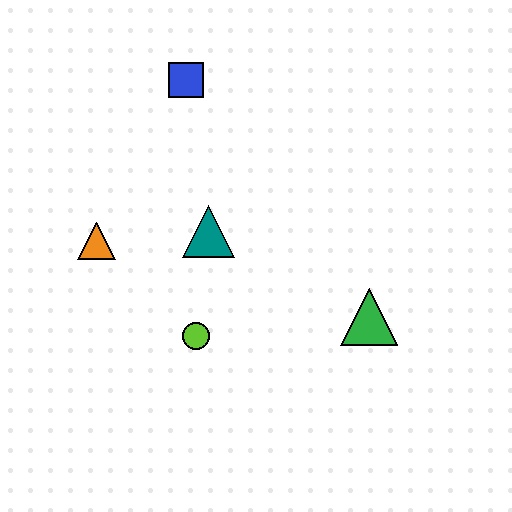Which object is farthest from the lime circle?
The blue square is farthest from the lime circle.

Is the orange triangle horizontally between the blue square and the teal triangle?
No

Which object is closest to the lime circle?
The teal triangle is closest to the lime circle.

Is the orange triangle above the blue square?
No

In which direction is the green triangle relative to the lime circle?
The green triangle is to the right of the lime circle.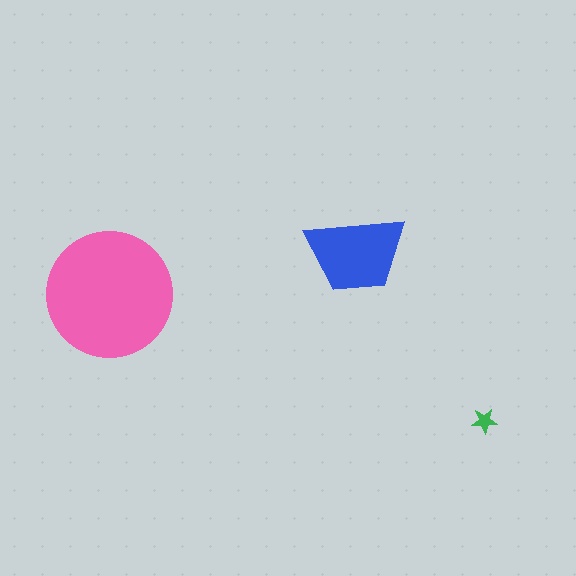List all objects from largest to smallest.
The pink circle, the blue trapezoid, the green star.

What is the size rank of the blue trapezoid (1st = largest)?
2nd.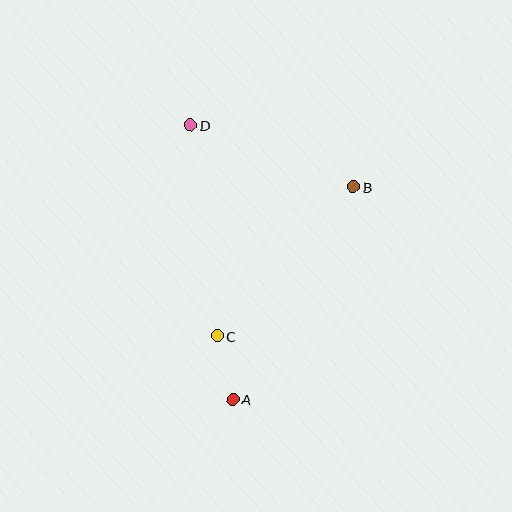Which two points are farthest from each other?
Points A and D are farthest from each other.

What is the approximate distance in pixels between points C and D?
The distance between C and D is approximately 213 pixels.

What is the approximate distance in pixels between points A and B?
The distance between A and B is approximately 244 pixels.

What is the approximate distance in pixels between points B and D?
The distance between B and D is approximately 174 pixels.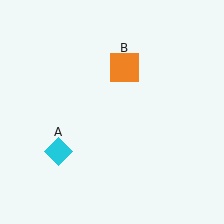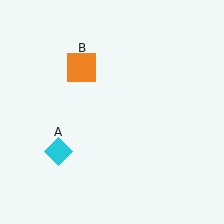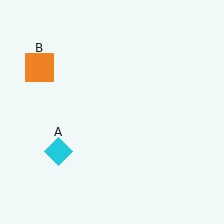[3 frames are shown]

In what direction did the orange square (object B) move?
The orange square (object B) moved left.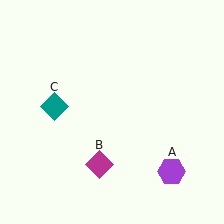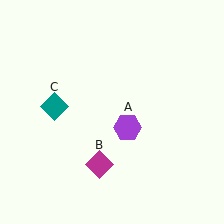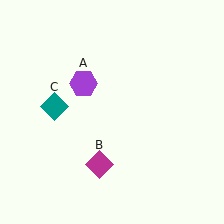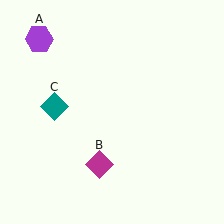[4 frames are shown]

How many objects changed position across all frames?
1 object changed position: purple hexagon (object A).